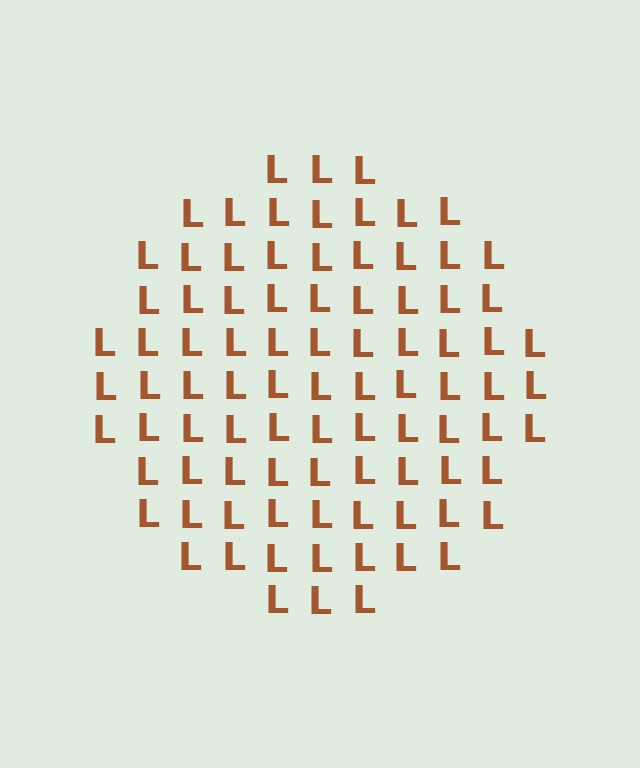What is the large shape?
The large shape is a circle.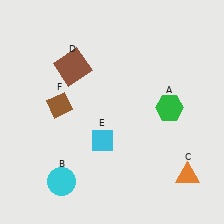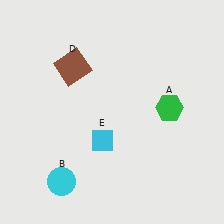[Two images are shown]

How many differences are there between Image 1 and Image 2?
There are 2 differences between the two images.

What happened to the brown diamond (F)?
The brown diamond (F) was removed in Image 2. It was in the top-left area of Image 1.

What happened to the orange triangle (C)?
The orange triangle (C) was removed in Image 2. It was in the bottom-right area of Image 1.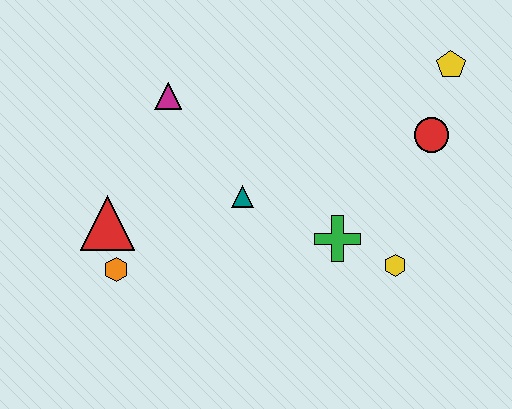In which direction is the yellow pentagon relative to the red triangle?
The yellow pentagon is to the right of the red triangle.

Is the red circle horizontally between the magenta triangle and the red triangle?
No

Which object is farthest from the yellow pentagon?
The orange hexagon is farthest from the yellow pentagon.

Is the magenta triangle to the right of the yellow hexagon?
No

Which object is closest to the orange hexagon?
The red triangle is closest to the orange hexagon.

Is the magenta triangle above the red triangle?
Yes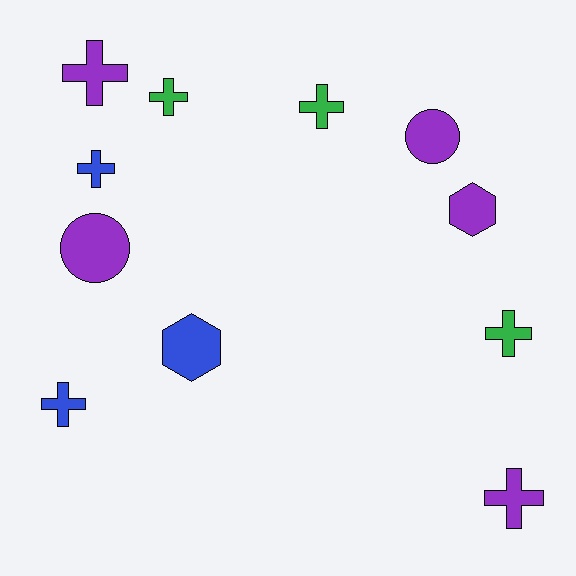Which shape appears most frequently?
Cross, with 7 objects.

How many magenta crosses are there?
There are no magenta crosses.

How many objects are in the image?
There are 11 objects.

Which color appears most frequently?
Purple, with 5 objects.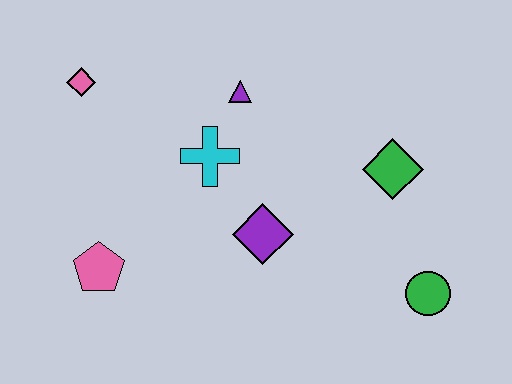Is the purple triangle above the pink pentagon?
Yes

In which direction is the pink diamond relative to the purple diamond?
The pink diamond is to the left of the purple diamond.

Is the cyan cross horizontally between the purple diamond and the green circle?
No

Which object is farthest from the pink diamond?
The green circle is farthest from the pink diamond.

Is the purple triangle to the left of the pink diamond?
No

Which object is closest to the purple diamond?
The cyan cross is closest to the purple diamond.